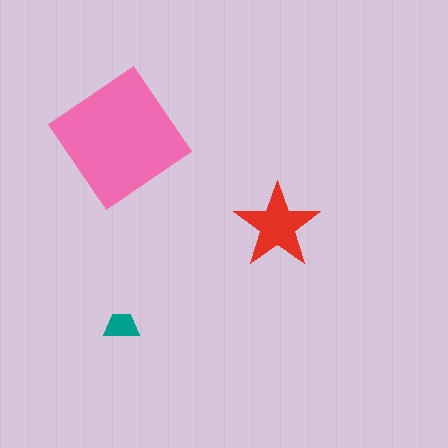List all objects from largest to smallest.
The pink diamond, the red star, the teal trapezoid.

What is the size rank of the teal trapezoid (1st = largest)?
3rd.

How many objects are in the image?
There are 3 objects in the image.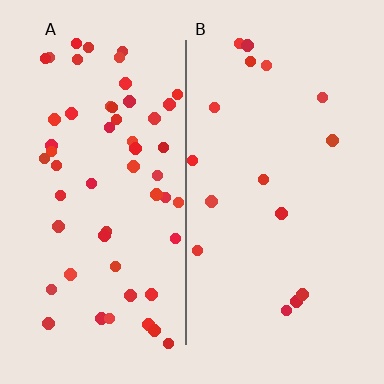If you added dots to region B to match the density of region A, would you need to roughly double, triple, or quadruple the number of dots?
Approximately triple.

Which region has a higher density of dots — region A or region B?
A (the left).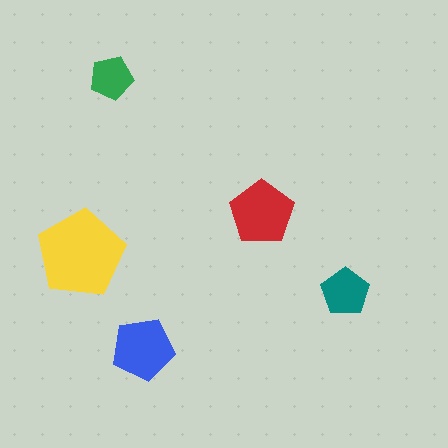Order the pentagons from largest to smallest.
the yellow one, the red one, the blue one, the teal one, the green one.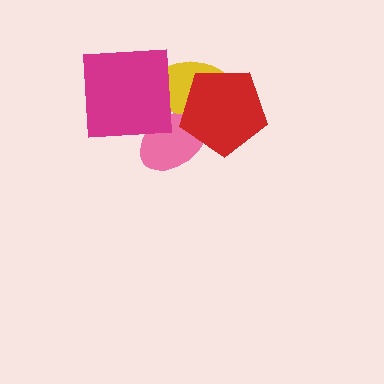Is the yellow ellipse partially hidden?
Yes, it is partially covered by another shape.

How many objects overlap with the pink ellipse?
3 objects overlap with the pink ellipse.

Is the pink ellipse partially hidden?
Yes, it is partially covered by another shape.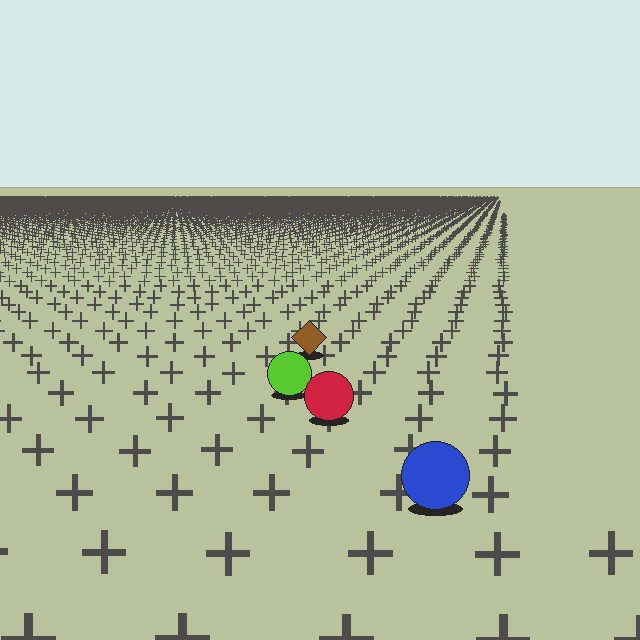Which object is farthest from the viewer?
The brown diamond is farthest from the viewer. It appears smaller and the ground texture around it is denser.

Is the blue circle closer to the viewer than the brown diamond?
Yes. The blue circle is closer — you can tell from the texture gradient: the ground texture is coarser near it.